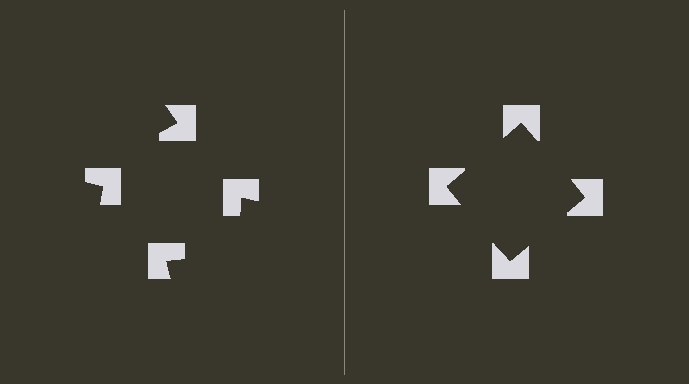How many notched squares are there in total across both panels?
8 — 4 on each side.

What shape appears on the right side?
An illusory square.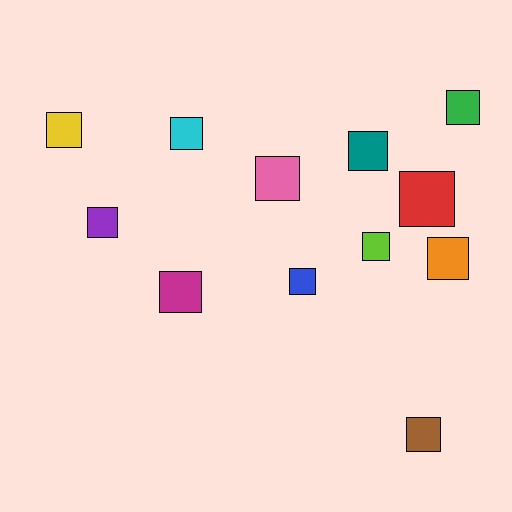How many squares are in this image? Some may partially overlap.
There are 12 squares.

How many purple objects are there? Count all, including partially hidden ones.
There is 1 purple object.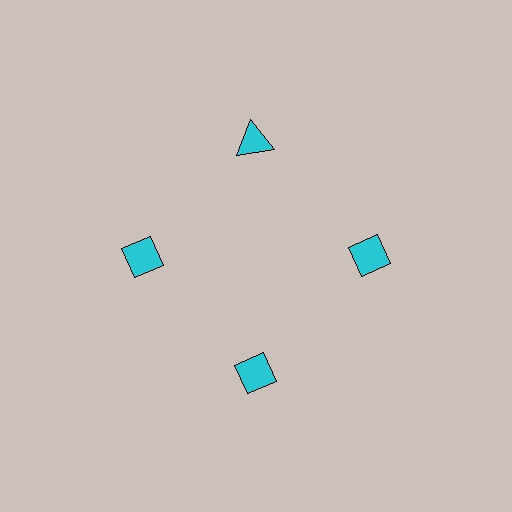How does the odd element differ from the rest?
It has a different shape: triangle instead of diamond.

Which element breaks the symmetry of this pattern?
The cyan triangle at roughly the 12 o'clock position breaks the symmetry. All other shapes are cyan diamonds.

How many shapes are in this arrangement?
There are 4 shapes arranged in a ring pattern.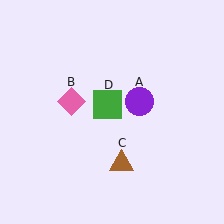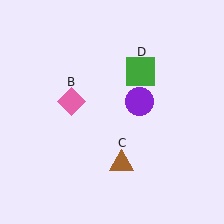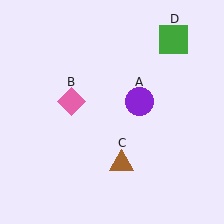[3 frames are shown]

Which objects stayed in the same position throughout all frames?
Purple circle (object A) and pink diamond (object B) and brown triangle (object C) remained stationary.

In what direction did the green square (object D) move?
The green square (object D) moved up and to the right.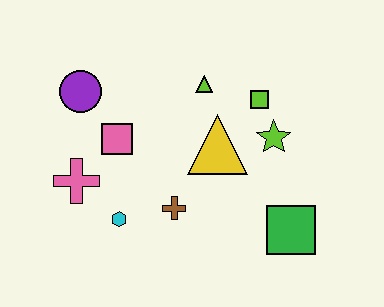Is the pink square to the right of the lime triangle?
No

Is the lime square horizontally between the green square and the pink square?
Yes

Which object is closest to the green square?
The lime star is closest to the green square.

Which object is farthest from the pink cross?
The green square is farthest from the pink cross.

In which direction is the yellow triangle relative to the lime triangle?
The yellow triangle is below the lime triangle.